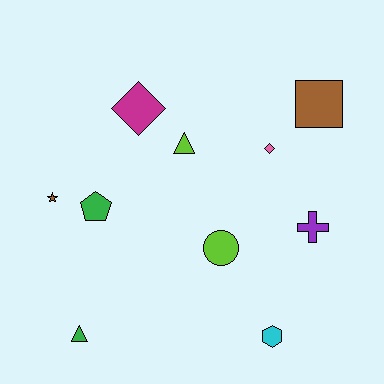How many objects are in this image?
There are 10 objects.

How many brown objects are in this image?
There are 2 brown objects.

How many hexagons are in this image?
There is 1 hexagon.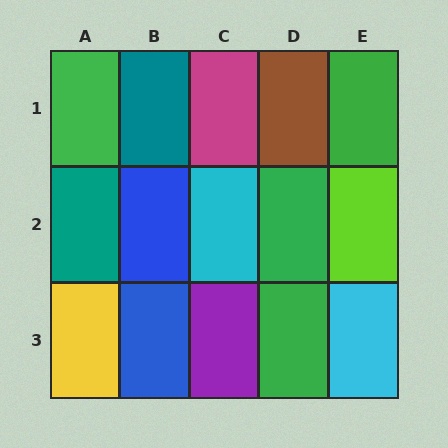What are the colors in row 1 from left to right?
Green, teal, magenta, brown, green.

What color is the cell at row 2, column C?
Cyan.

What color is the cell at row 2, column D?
Green.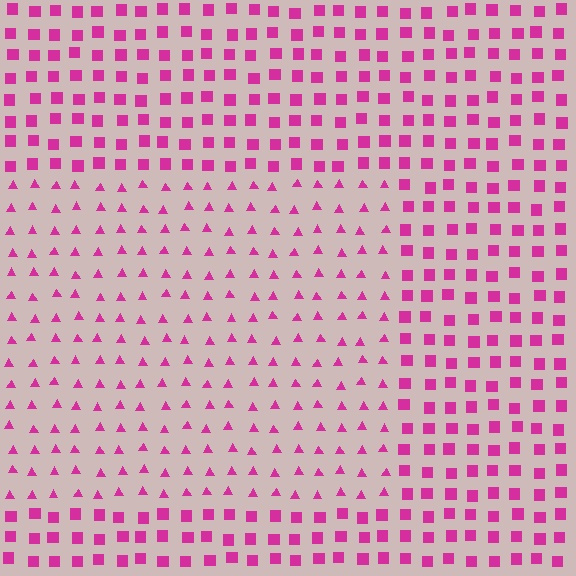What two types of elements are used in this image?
The image uses triangles inside the rectangle region and squares outside it.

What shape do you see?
I see a rectangle.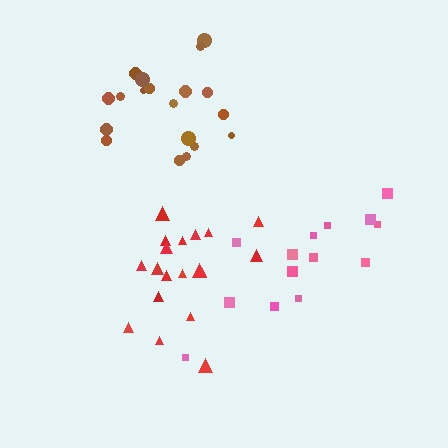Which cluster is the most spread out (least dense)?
Pink.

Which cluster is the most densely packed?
Brown.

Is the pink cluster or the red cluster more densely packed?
Red.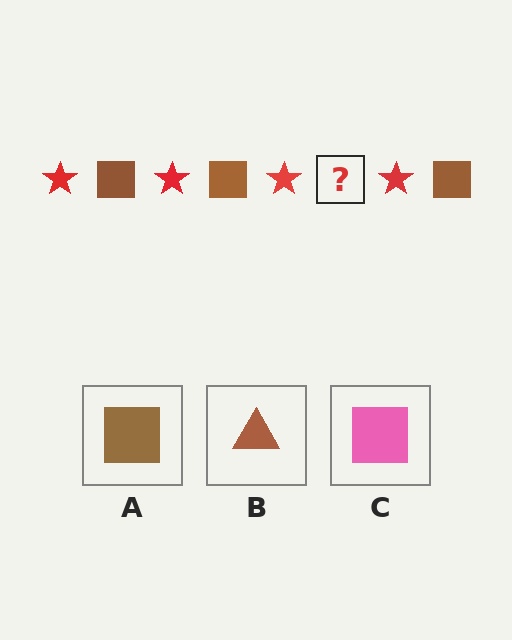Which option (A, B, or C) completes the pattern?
A.